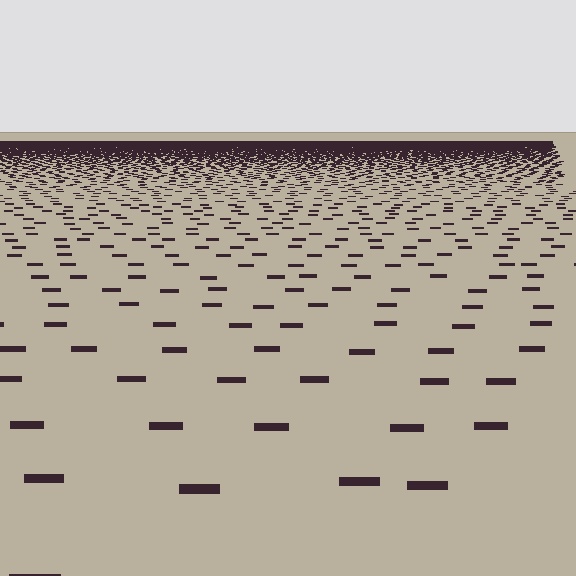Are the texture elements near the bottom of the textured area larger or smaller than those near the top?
Larger. Near the bottom, elements are closer to the viewer and appear at a bigger on-screen size.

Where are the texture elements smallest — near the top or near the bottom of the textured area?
Near the top.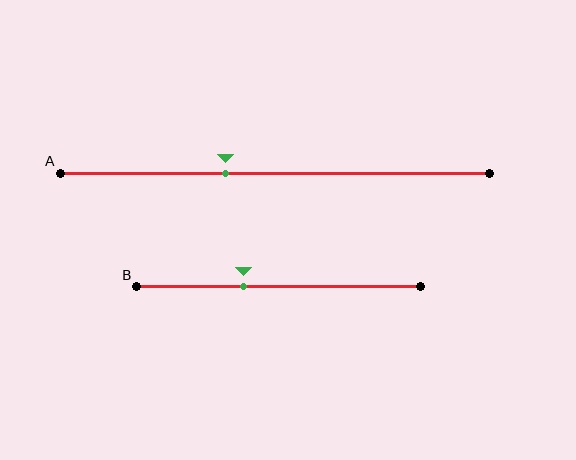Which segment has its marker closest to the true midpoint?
Segment A has its marker closest to the true midpoint.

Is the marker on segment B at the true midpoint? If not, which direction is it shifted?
No, the marker on segment B is shifted to the left by about 12% of the segment length.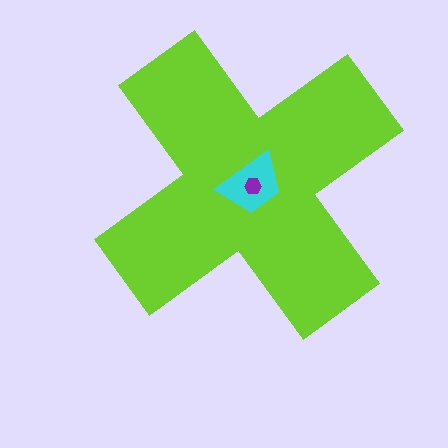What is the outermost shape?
The lime cross.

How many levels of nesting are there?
3.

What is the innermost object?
The purple hexagon.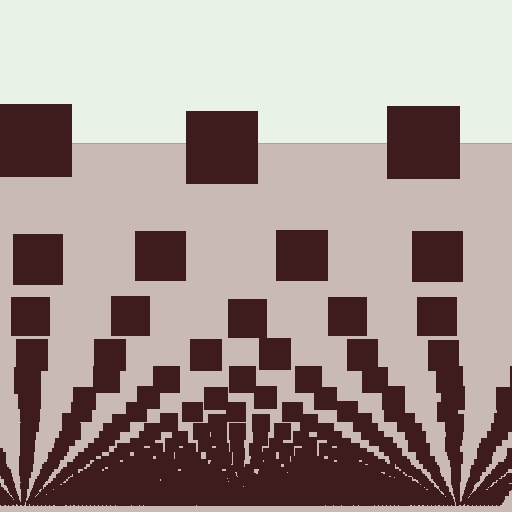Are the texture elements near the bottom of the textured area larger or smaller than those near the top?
Smaller. The gradient is inverted — elements near the bottom are smaller and denser.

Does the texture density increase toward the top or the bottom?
Density increases toward the bottom.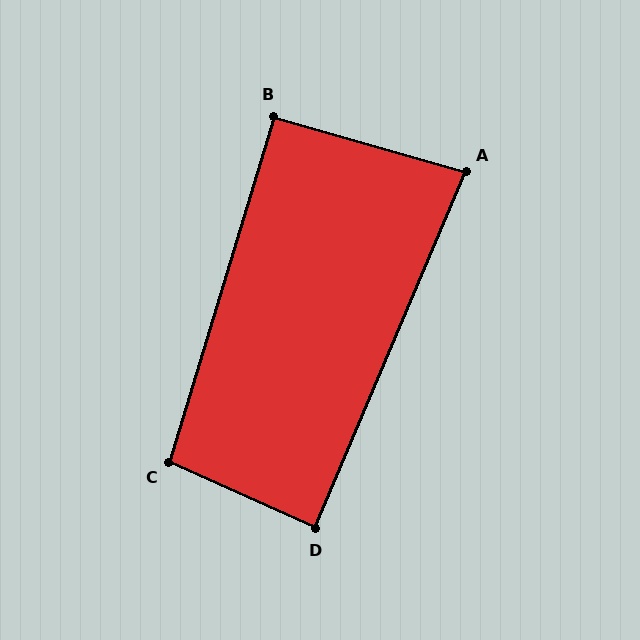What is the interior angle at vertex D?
Approximately 89 degrees (approximately right).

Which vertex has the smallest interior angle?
A, at approximately 83 degrees.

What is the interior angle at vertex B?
Approximately 91 degrees (approximately right).